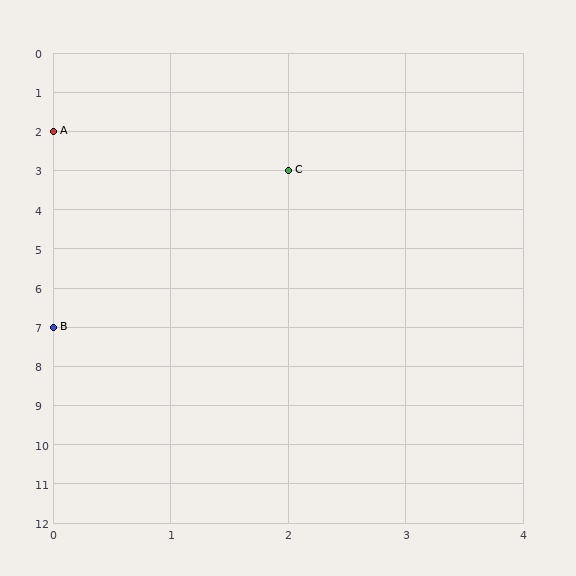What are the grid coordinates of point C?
Point C is at grid coordinates (2, 3).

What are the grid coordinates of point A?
Point A is at grid coordinates (0, 2).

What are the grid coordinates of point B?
Point B is at grid coordinates (0, 7).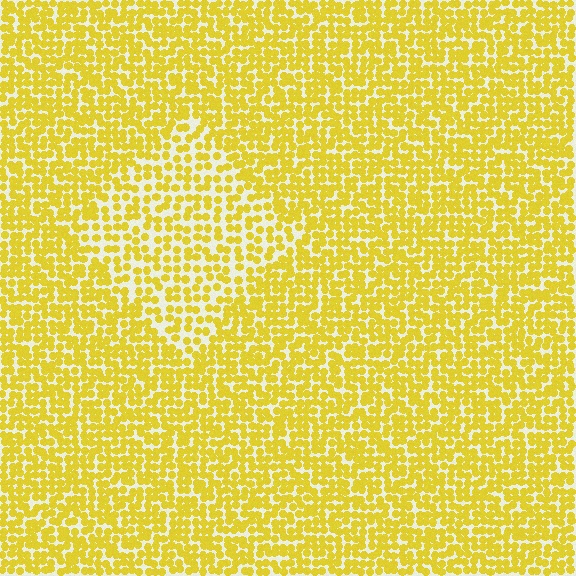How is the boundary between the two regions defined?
The boundary is defined by a change in element density (approximately 1.6x ratio). All elements are the same color, size, and shape.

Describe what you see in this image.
The image contains small yellow elements arranged at two different densities. A diamond-shaped region is visible where the elements are less densely packed than the surrounding area.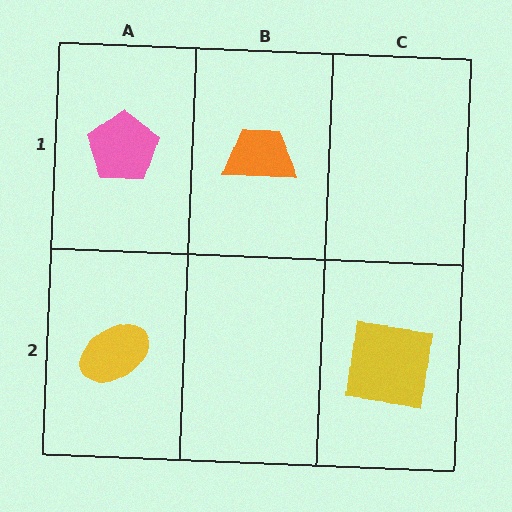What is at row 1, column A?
A pink pentagon.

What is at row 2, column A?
A yellow ellipse.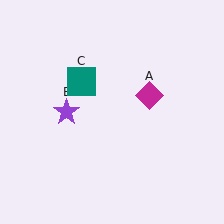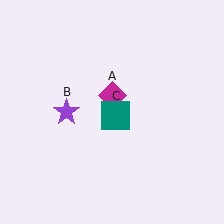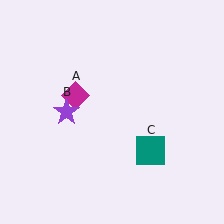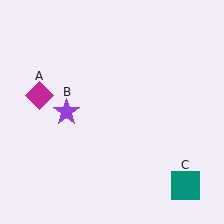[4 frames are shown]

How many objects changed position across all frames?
2 objects changed position: magenta diamond (object A), teal square (object C).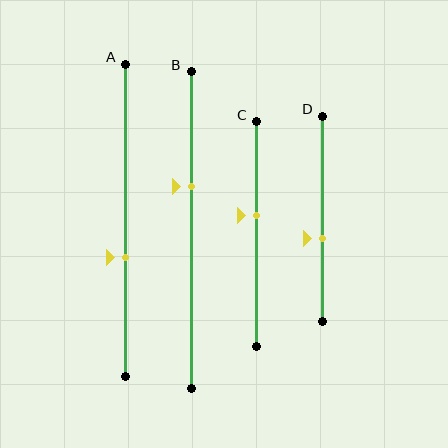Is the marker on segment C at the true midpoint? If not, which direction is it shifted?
No, the marker on segment C is shifted upward by about 8% of the segment length.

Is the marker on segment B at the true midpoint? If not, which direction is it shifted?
No, the marker on segment B is shifted upward by about 14% of the segment length.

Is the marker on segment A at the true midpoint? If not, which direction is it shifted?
No, the marker on segment A is shifted downward by about 12% of the segment length.